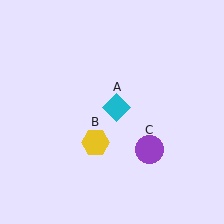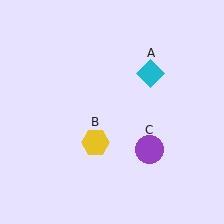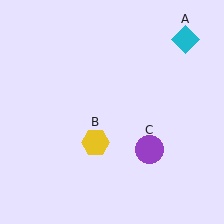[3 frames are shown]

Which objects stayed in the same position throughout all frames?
Yellow hexagon (object B) and purple circle (object C) remained stationary.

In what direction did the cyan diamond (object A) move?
The cyan diamond (object A) moved up and to the right.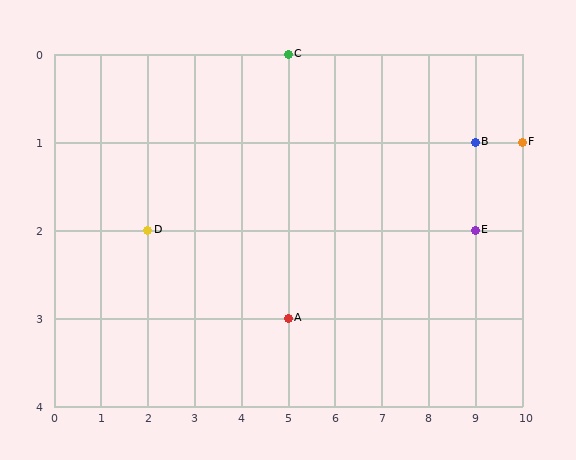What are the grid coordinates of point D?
Point D is at grid coordinates (2, 2).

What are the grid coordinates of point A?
Point A is at grid coordinates (5, 3).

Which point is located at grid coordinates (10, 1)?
Point F is at (10, 1).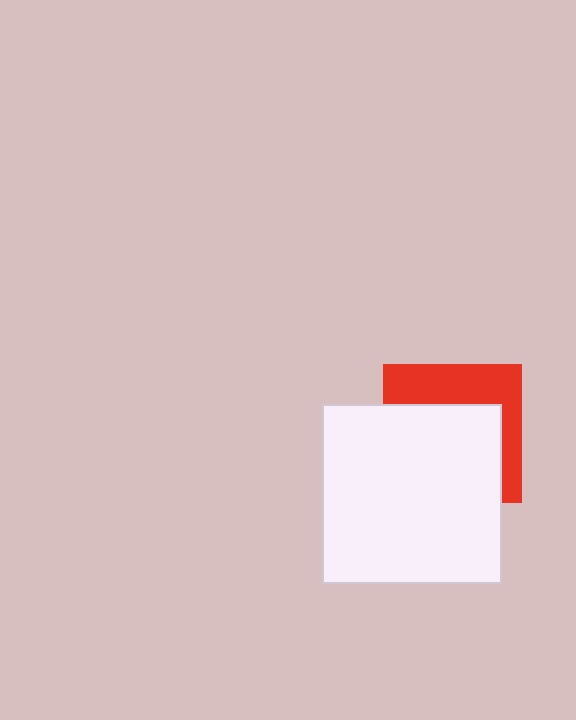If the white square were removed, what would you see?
You would see the complete red square.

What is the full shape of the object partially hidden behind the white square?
The partially hidden object is a red square.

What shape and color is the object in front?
The object in front is a white square.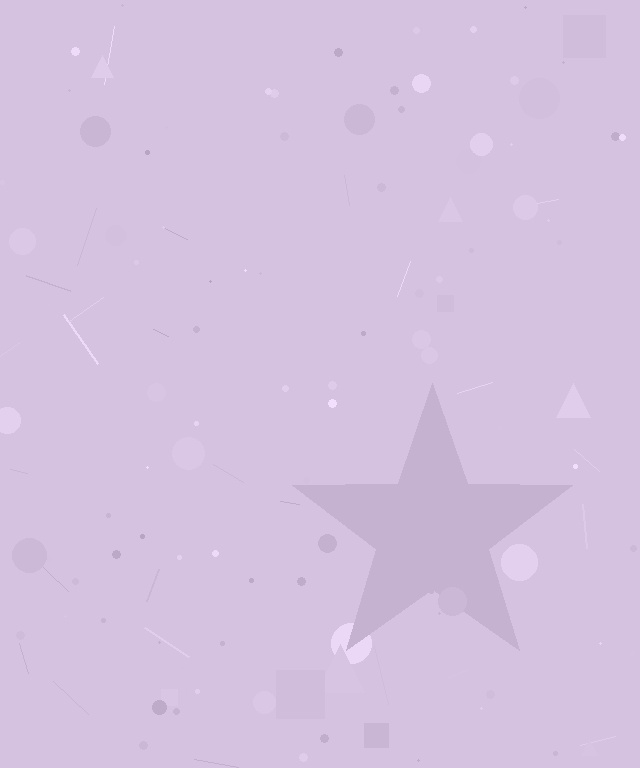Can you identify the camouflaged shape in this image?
The camouflaged shape is a star.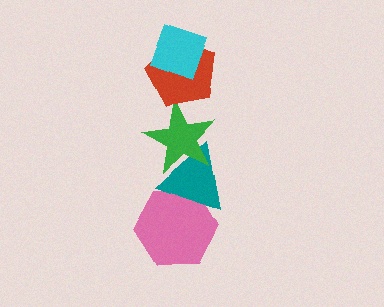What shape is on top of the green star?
The red pentagon is on top of the green star.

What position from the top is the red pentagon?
The red pentagon is 2nd from the top.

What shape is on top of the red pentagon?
The cyan diamond is on top of the red pentagon.